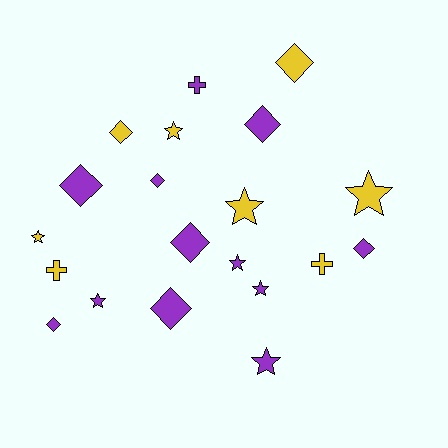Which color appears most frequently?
Purple, with 12 objects.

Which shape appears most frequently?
Diamond, with 9 objects.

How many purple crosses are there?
There is 1 purple cross.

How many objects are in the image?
There are 20 objects.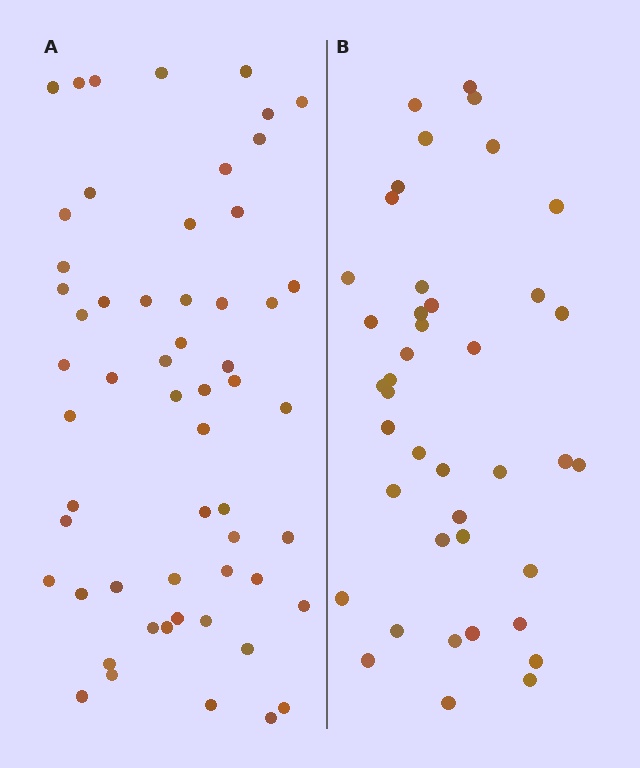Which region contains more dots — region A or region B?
Region A (the left region) has more dots.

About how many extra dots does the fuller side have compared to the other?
Region A has approximately 15 more dots than region B.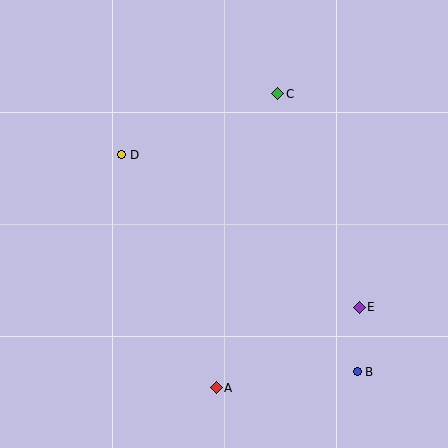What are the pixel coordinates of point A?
Point A is at (216, 388).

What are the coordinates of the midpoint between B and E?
The midpoint between B and E is at (358, 340).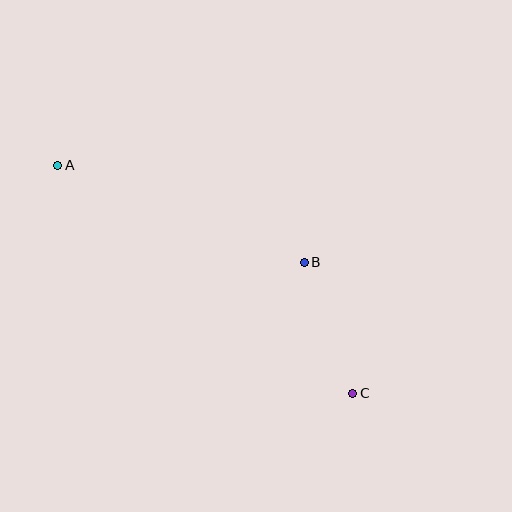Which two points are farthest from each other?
Points A and C are farthest from each other.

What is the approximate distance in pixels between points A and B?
The distance between A and B is approximately 265 pixels.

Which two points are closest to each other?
Points B and C are closest to each other.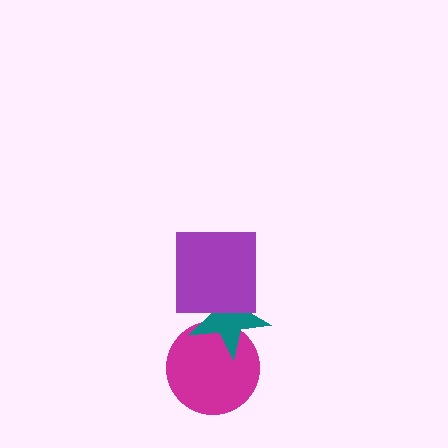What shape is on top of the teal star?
The purple square is on top of the teal star.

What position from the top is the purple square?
The purple square is 1st from the top.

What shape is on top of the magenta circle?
The teal star is on top of the magenta circle.